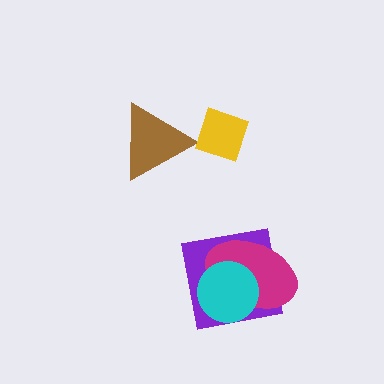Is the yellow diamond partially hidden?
No, no other shape covers it.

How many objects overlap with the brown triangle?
0 objects overlap with the brown triangle.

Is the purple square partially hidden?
Yes, it is partially covered by another shape.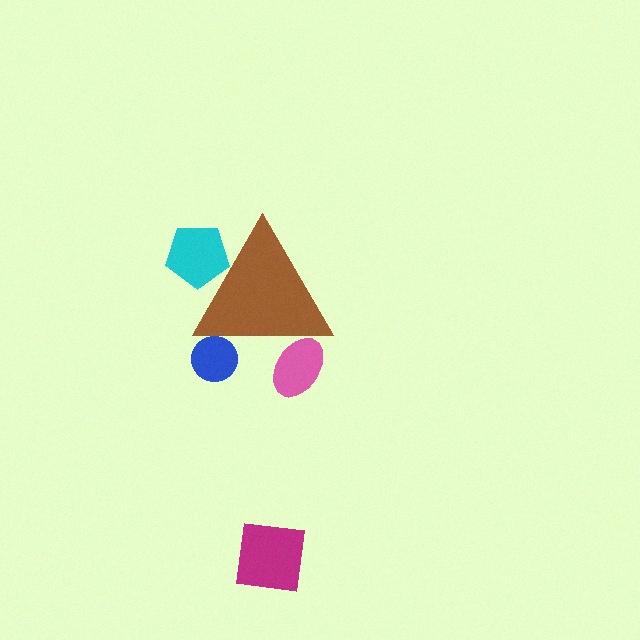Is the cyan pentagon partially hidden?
Yes, the cyan pentagon is partially hidden behind the brown triangle.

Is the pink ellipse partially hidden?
Yes, the pink ellipse is partially hidden behind the brown triangle.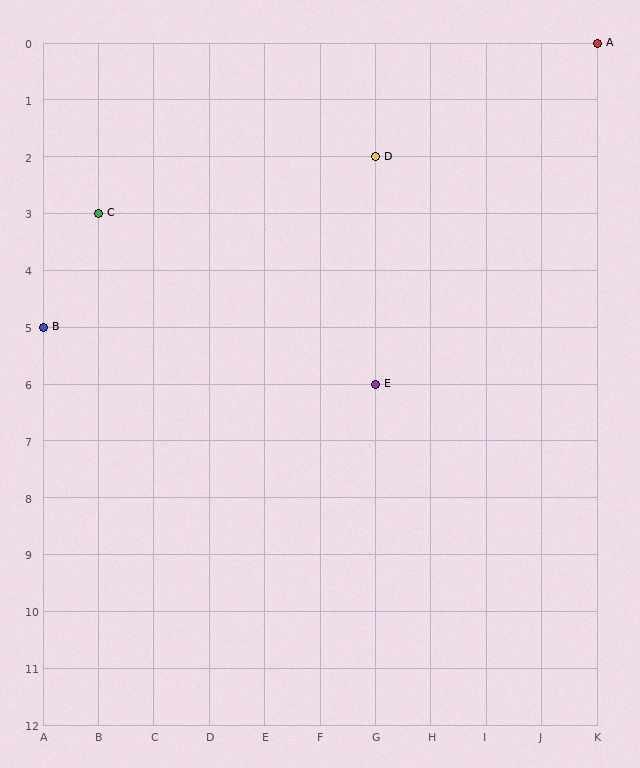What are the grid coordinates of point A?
Point A is at grid coordinates (K, 0).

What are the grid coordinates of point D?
Point D is at grid coordinates (G, 2).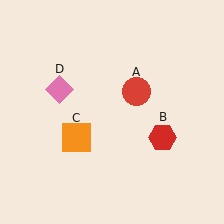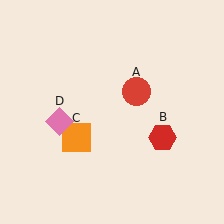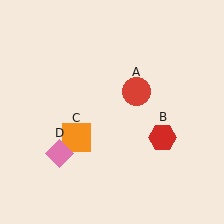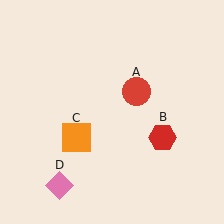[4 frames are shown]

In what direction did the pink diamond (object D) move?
The pink diamond (object D) moved down.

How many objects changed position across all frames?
1 object changed position: pink diamond (object D).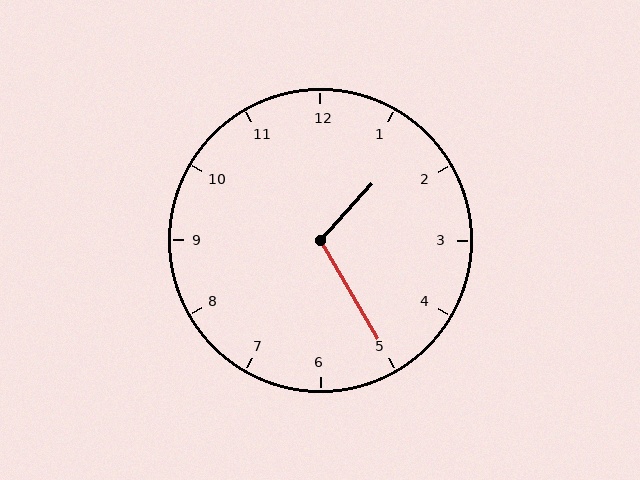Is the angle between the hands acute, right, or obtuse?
It is obtuse.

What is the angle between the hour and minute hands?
Approximately 108 degrees.